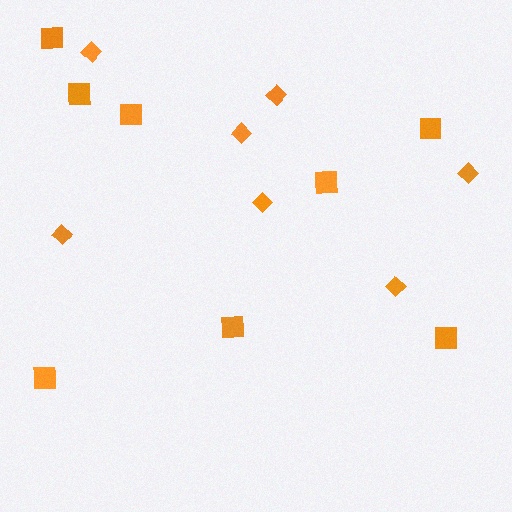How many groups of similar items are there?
There are 2 groups: one group of diamonds (7) and one group of squares (8).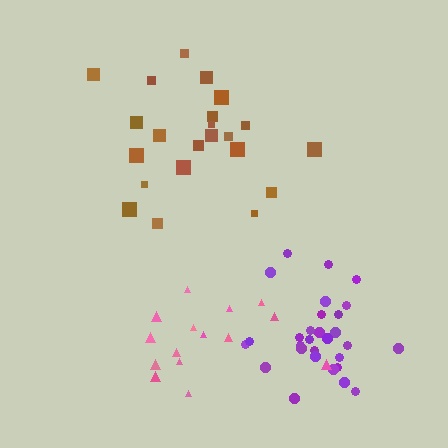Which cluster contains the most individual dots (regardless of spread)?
Purple (29).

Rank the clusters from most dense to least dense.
purple, brown, pink.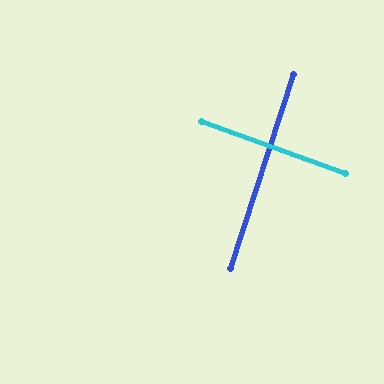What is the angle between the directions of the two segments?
Approximately 88 degrees.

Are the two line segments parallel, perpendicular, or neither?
Perpendicular — they meet at approximately 88°.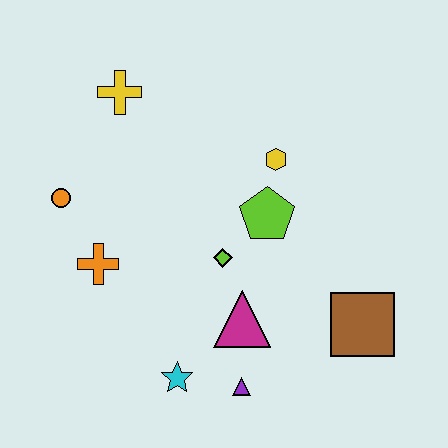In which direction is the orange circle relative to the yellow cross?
The orange circle is below the yellow cross.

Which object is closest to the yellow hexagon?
The lime pentagon is closest to the yellow hexagon.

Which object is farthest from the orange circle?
The brown square is farthest from the orange circle.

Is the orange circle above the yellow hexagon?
No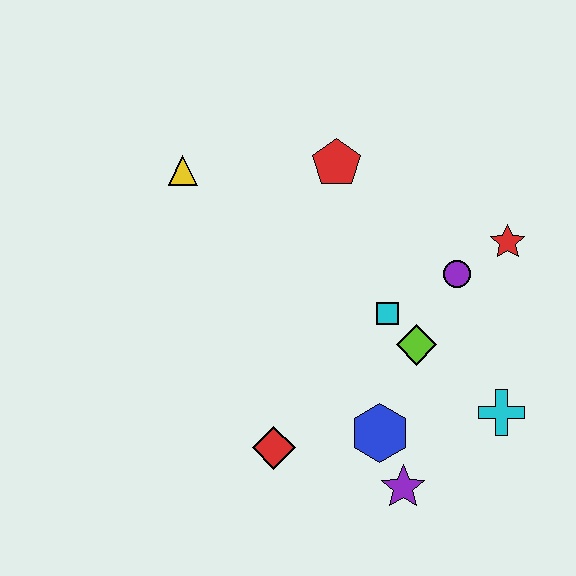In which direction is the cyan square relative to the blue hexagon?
The cyan square is above the blue hexagon.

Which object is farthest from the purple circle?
The yellow triangle is farthest from the purple circle.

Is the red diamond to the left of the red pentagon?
Yes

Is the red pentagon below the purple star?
No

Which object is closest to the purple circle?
The red star is closest to the purple circle.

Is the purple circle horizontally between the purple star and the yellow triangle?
No